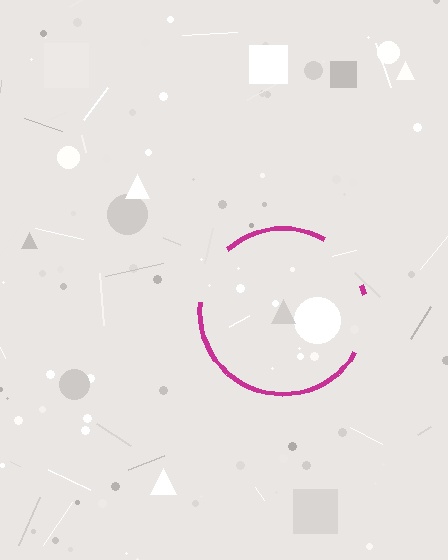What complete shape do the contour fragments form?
The contour fragments form a circle.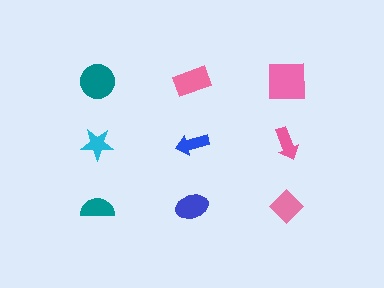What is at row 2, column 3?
A pink arrow.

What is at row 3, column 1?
A teal semicircle.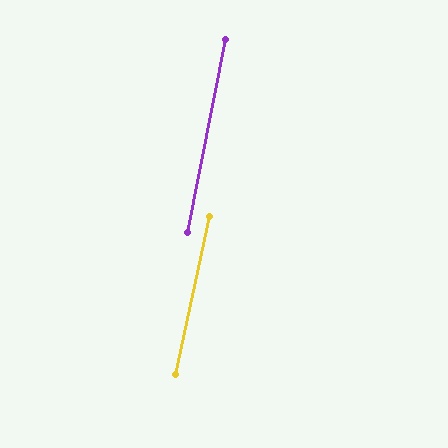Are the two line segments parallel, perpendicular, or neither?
Parallel — their directions differ by only 0.8°.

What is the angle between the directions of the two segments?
Approximately 1 degree.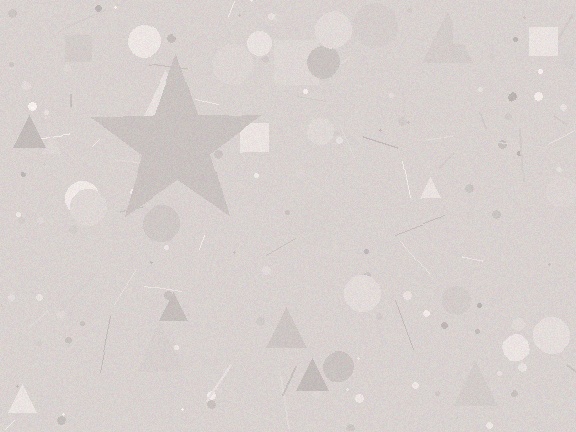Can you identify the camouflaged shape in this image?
The camouflaged shape is a star.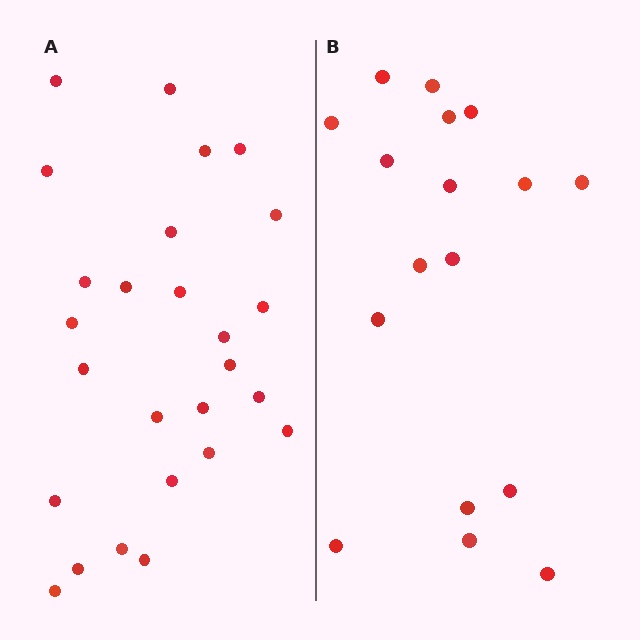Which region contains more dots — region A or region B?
Region A (the left region) has more dots.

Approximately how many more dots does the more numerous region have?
Region A has roughly 8 or so more dots than region B.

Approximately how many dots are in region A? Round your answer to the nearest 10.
About 30 dots. (The exact count is 26, which rounds to 30.)